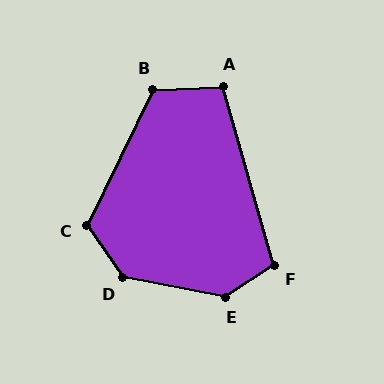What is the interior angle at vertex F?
Approximately 107 degrees (obtuse).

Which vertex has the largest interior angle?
E, at approximately 136 degrees.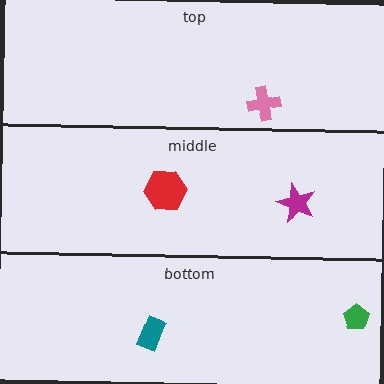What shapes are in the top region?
The pink cross.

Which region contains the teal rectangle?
The bottom region.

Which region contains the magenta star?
The middle region.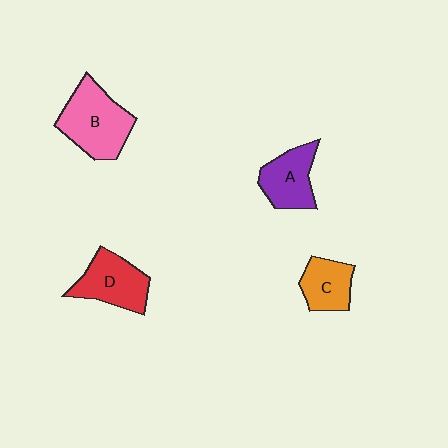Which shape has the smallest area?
Shape C (orange).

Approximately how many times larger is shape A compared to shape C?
Approximately 1.2 times.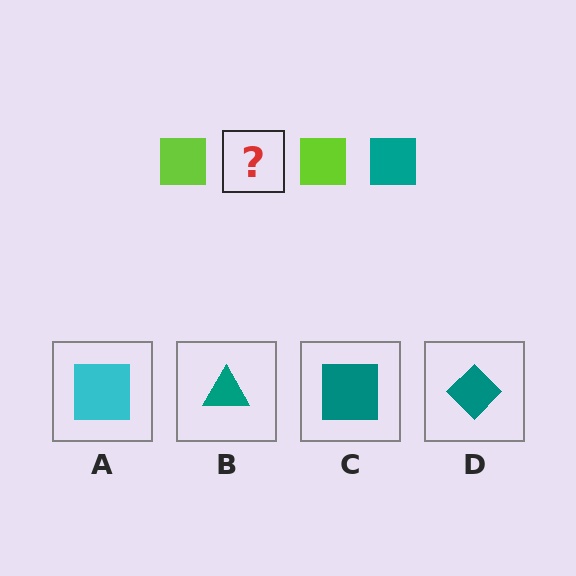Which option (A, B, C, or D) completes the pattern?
C.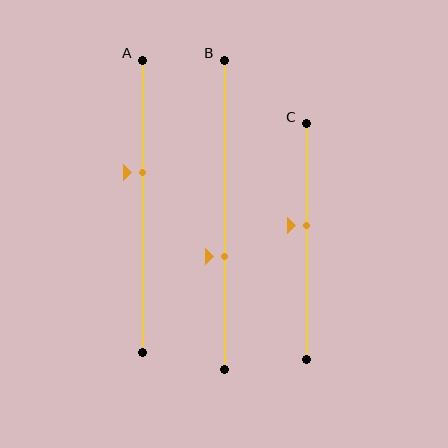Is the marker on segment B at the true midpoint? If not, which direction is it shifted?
No, the marker on segment B is shifted downward by about 13% of the segment length.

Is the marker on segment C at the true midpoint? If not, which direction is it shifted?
No, the marker on segment C is shifted upward by about 7% of the segment length.